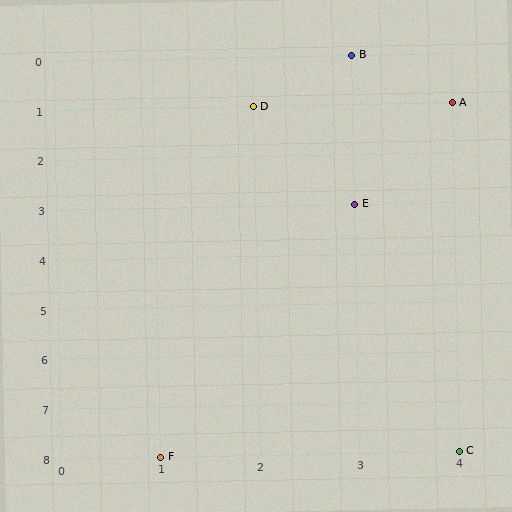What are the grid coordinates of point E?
Point E is at grid coordinates (3, 3).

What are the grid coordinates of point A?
Point A is at grid coordinates (4, 1).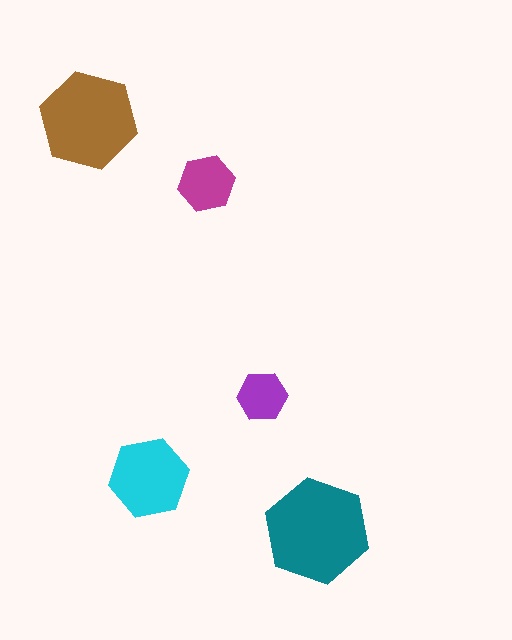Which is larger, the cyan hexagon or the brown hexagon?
The brown one.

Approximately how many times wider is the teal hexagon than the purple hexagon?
About 2 times wider.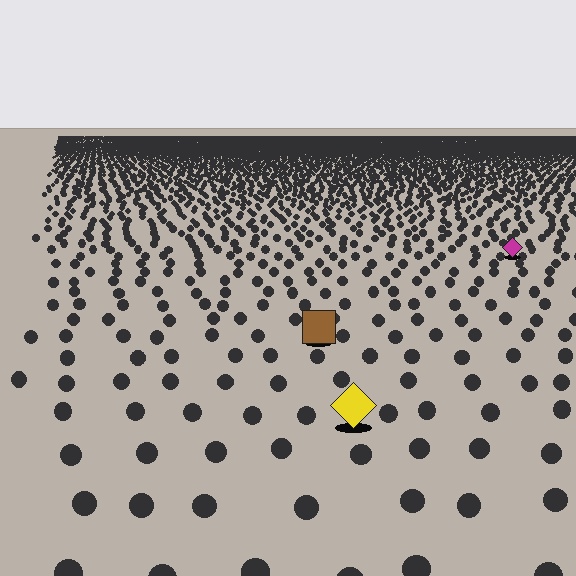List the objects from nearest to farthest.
From nearest to farthest: the yellow diamond, the brown square, the magenta diamond.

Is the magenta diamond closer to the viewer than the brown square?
No. The brown square is closer — you can tell from the texture gradient: the ground texture is coarser near it.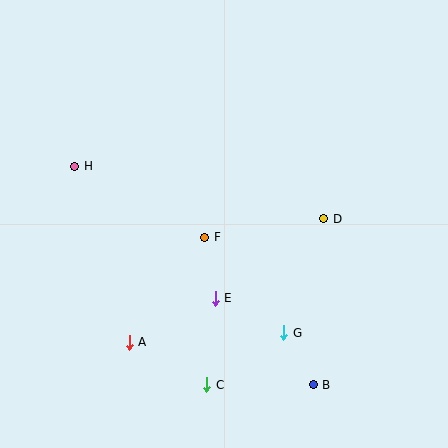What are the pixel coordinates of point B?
Point B is at (313, 385).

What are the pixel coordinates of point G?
Point G is at (284, 333).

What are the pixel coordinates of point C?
Point C is at (207, 385).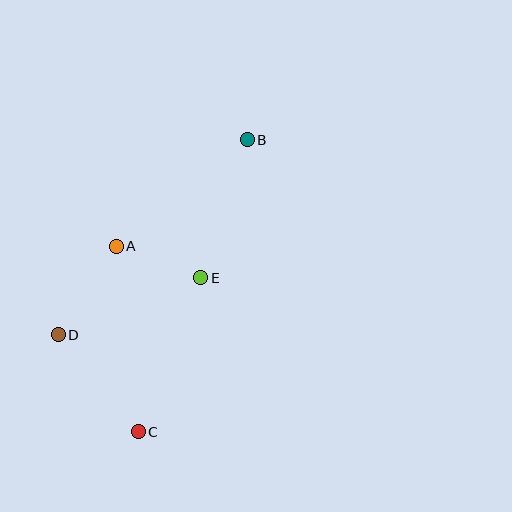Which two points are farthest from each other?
Points B and C are farthest from each other.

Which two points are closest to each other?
Points A and E are closest to each other.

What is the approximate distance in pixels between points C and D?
The distance between C and D is approximately 126 pixels.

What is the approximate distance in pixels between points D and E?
The distance between D and E is approximately 154 pixels.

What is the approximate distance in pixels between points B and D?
The distance between B and D is approximately 272 pixels.